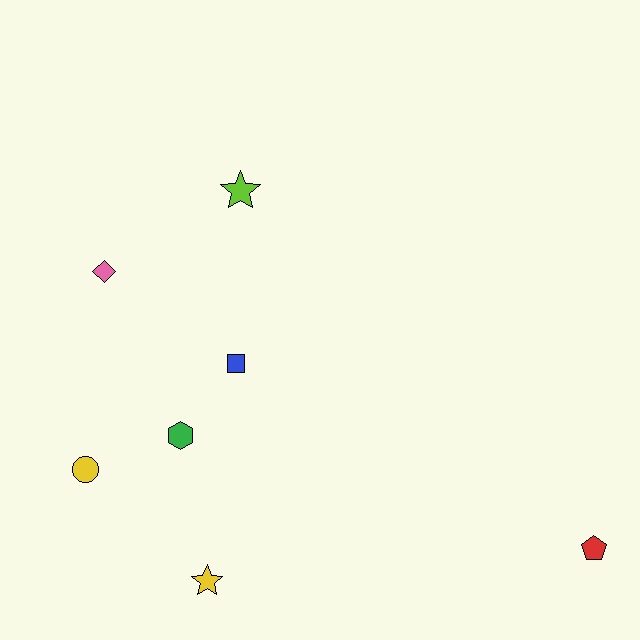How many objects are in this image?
There are 7 objects.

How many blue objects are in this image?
There is 1 blue object.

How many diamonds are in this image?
There is 1 diamond.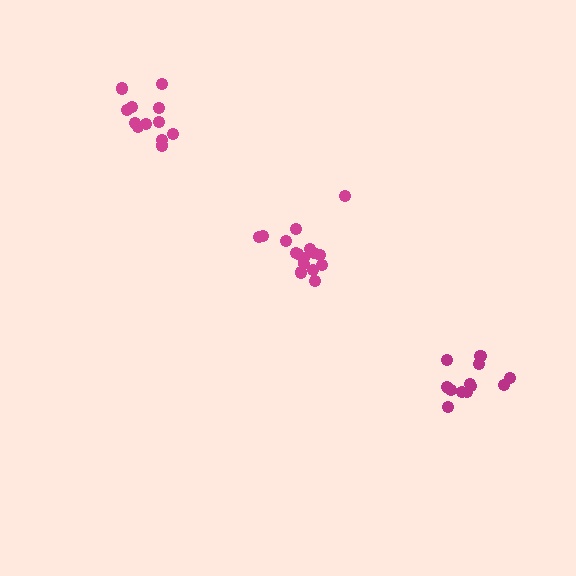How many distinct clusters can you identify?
There are 3 distinct clusters.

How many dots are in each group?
Group 1: 16 dots, Group 2: 12 dots, Group 3: 13 dots (41 total).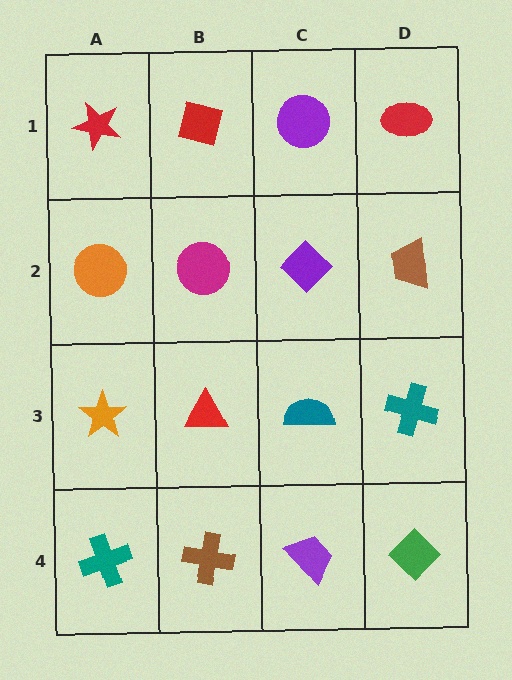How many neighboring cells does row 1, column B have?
3.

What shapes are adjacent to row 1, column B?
A magenta circle (row 2, column B), a red star (row 1, column A), a purple circle (row 1, column C).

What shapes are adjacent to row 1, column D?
A brown trapezoid (row 2, column D), a purple circle (row 1, column C).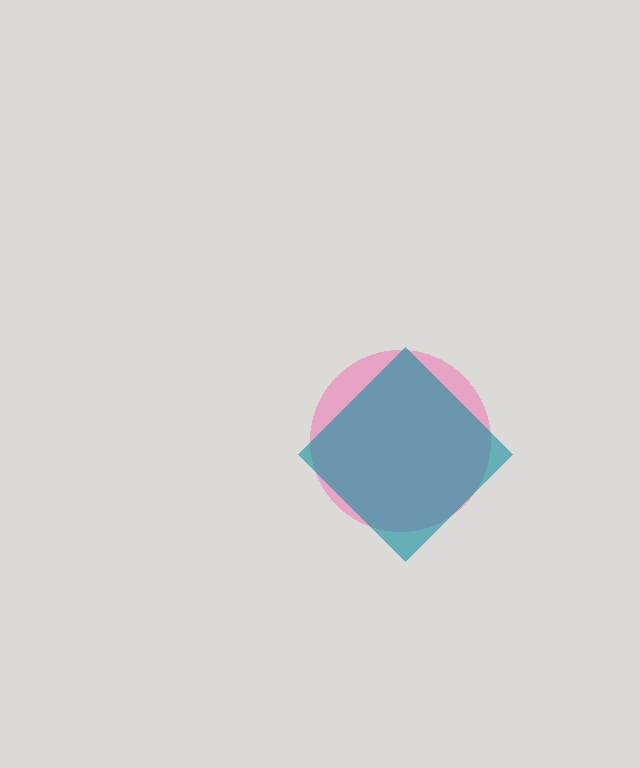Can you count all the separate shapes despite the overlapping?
Yes, there are 2 separate shapes.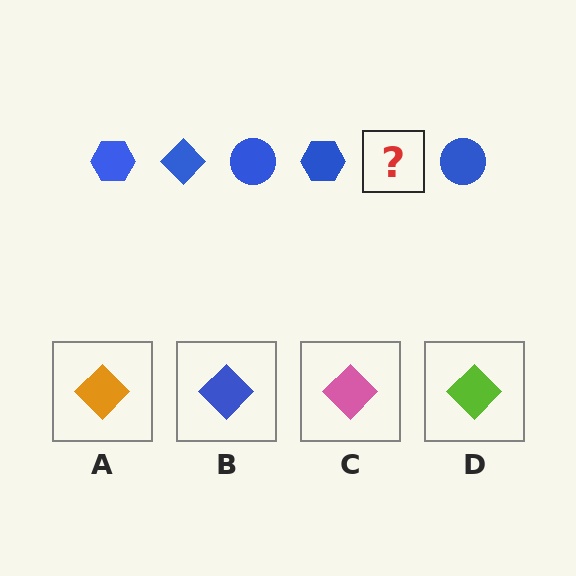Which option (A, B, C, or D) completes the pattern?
B.